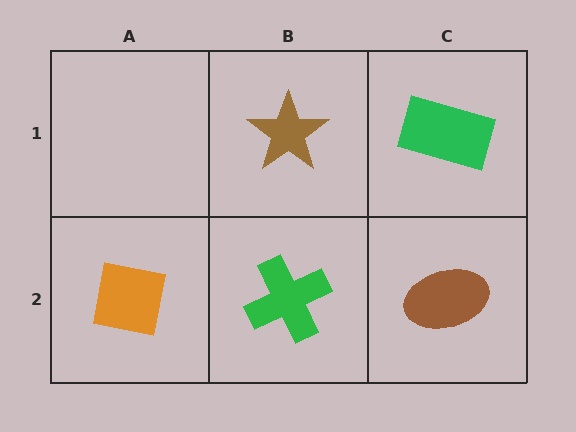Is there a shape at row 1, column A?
No, that cell is empty.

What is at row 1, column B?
A brown star.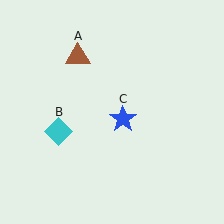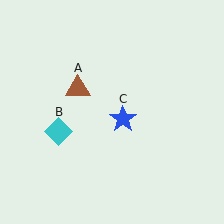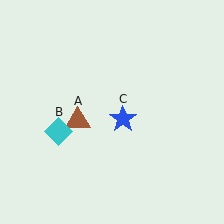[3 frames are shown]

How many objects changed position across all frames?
1 object changed position: brown triangle (object A).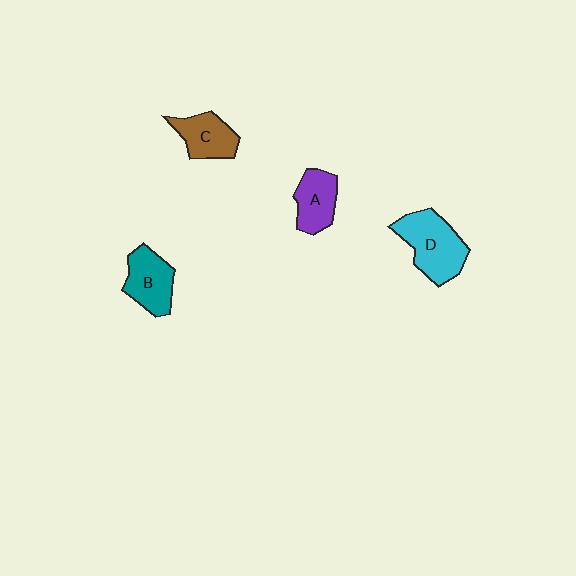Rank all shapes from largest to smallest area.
From largest to smallest: D (cyan), B (teal), C (brown), A (purple).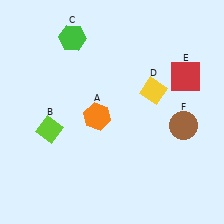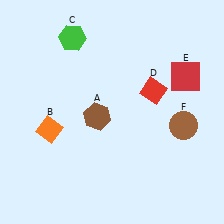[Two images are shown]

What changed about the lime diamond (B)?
In Image 1, B is lime. In Image 2, it changed to orange.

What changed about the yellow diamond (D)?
In Image 1, D is yellow. In Image 2, it changed to red.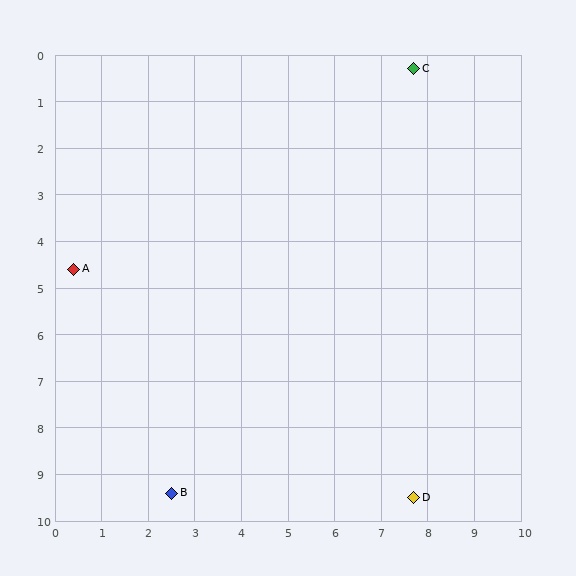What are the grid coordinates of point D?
Point D is at approximately (7.7, 9.5).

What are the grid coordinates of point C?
Point C is at approximately (7.7, 0.3).